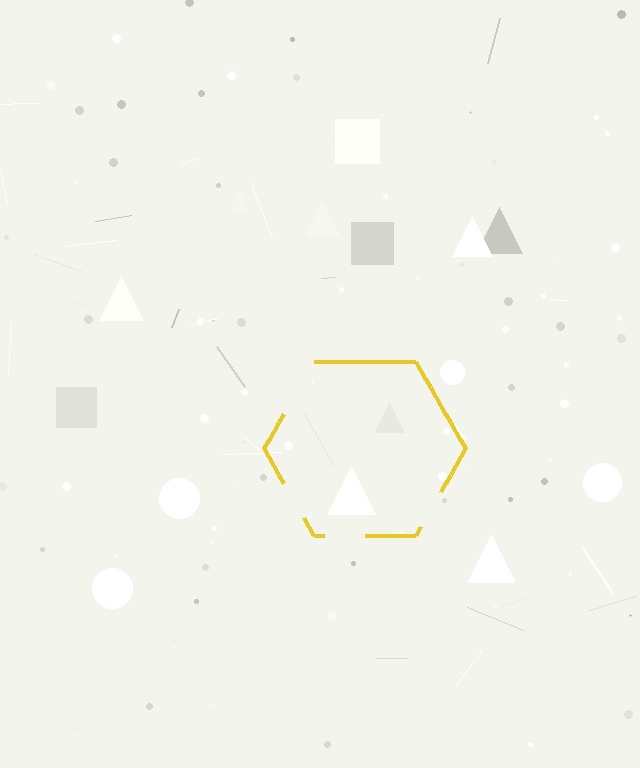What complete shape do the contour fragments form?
The contour fragments form a hexagon.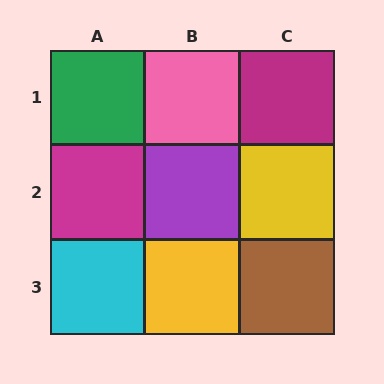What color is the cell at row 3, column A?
Cyan.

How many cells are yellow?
2 cells are yellow.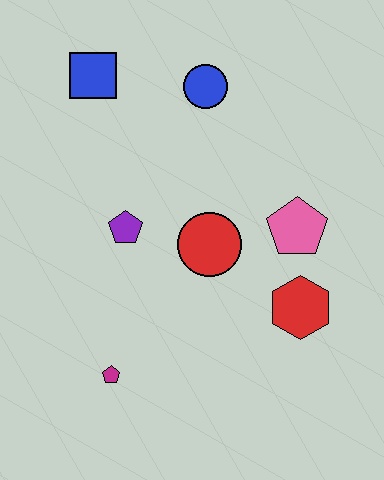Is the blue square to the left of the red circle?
Yes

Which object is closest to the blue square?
The blue circle is closest to the blue square.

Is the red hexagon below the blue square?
Yes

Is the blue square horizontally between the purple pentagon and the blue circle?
No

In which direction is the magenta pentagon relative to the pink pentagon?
The magenta pentagon is to the left of the pink pentagon.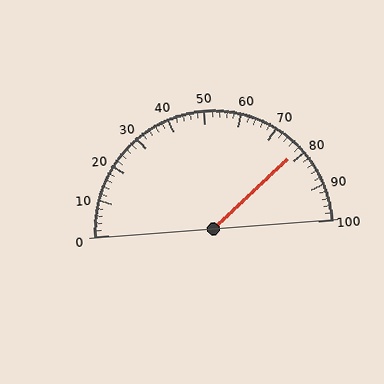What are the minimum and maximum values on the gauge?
The gauge ranges from 0 to 100.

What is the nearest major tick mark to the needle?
The nearest major tick mark is 80.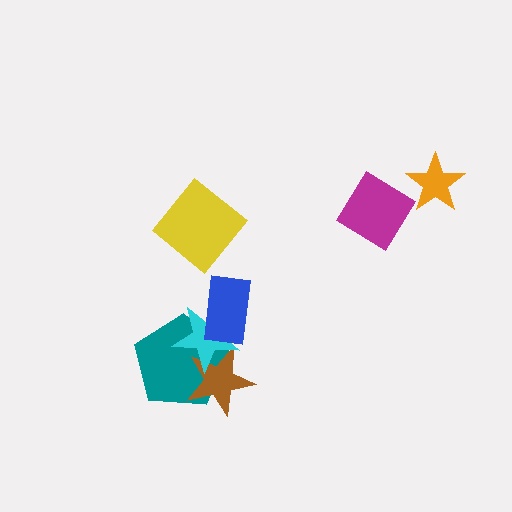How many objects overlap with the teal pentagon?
3 objects overlap with the teal pentagon.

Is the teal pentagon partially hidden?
Yes, it is partially covered by another shape.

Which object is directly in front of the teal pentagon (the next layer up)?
The brown star is directly in front of the teal pentagon.